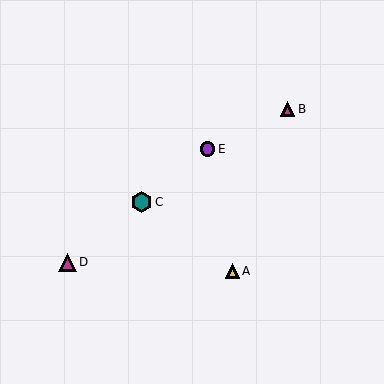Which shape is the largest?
The teal hexagon (labeled C) is the largest.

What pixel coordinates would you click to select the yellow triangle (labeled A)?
Click at (232, 271) to select the yellow triangle A.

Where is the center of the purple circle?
The center of the purple circle is at (208, 149).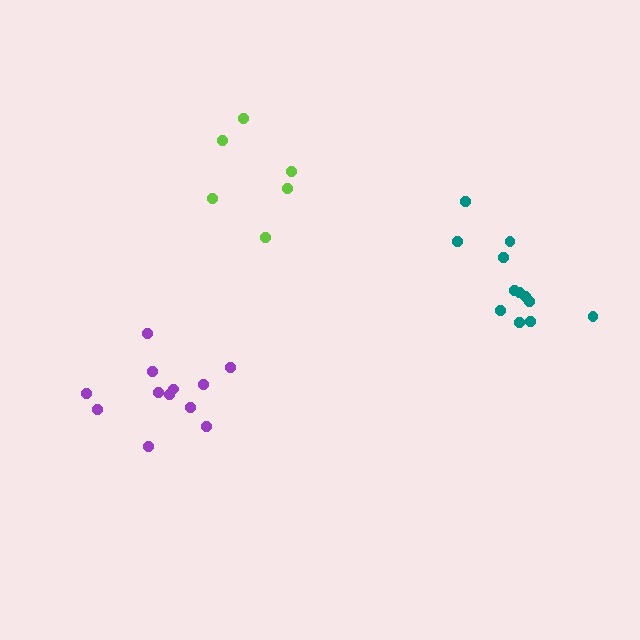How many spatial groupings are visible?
There are 3 spatial groupings.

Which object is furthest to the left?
The purple cluster is leftmost.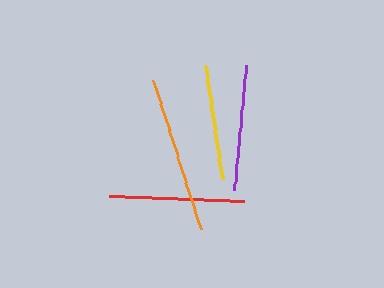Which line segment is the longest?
The orange line is the longest at approximately 156 pixels.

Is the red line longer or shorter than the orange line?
The orange line is longer than the red line.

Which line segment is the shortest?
The yellow line is the shortest at approximately 115 pixels.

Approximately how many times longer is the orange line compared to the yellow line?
The orange line is approximately 1.4 times the length of the yellow line.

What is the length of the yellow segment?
The yellow segment is approximately 115 pixels long.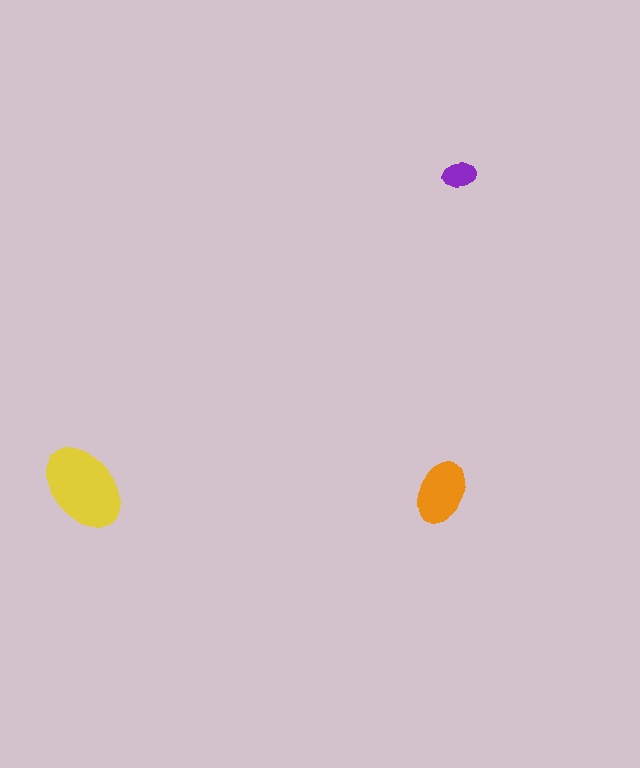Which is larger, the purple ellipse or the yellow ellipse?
The yellow one.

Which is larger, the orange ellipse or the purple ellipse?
The orange one.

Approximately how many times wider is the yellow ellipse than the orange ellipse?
About 1.5 times wider.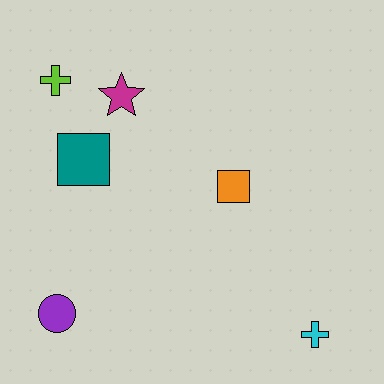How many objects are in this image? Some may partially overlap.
There are 6 objects.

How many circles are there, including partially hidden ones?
There is 1 circle.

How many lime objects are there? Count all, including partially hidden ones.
There is 1 lime object.